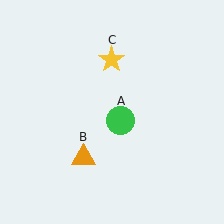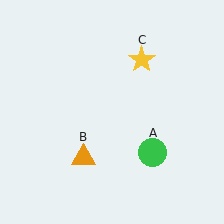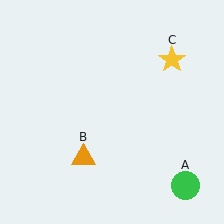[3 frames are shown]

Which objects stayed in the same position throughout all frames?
Orange triangle (object B) remained stationary.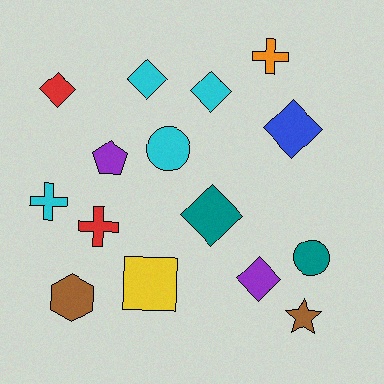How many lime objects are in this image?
There are no lime objects.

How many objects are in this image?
There are 15 objects.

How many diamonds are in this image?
There are 6 diamonds.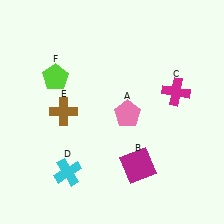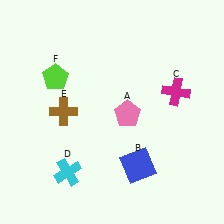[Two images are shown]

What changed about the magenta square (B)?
In Image 1, B is magenta. In Image 2, it changed to blue.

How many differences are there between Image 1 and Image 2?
There is 1 difference between the two images.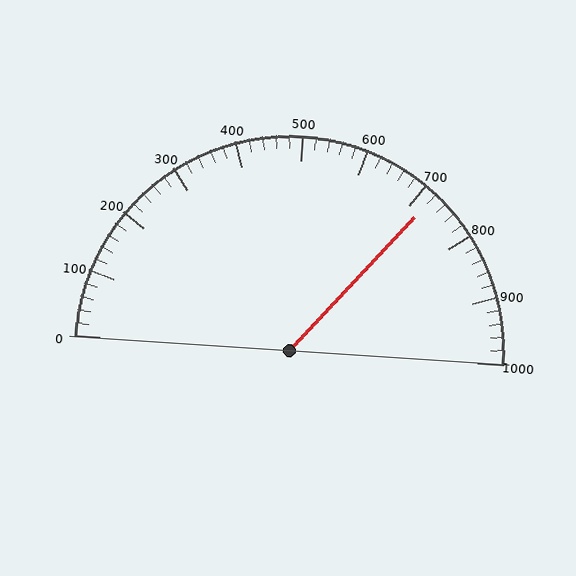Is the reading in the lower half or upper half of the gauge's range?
The reading is in the upper half of the range (0 to 1000).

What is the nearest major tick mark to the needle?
The nearest major tick mark is 700.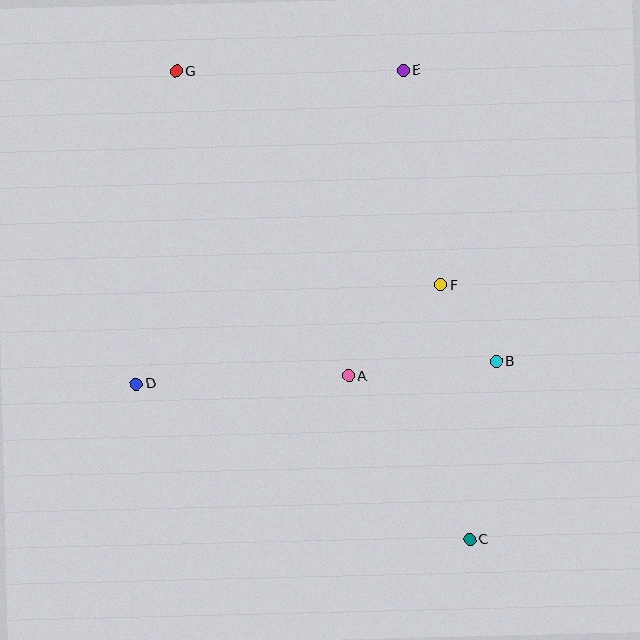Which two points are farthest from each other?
Points C and G are farthest from each other.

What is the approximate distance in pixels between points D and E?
The distance between D and E is approximately 412 pixels.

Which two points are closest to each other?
Points B and F are closest to each other.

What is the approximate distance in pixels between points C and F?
The distance between C and F is approximately 256 pixels.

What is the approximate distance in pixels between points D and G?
The distance between D and G is approximately 315 pixels.